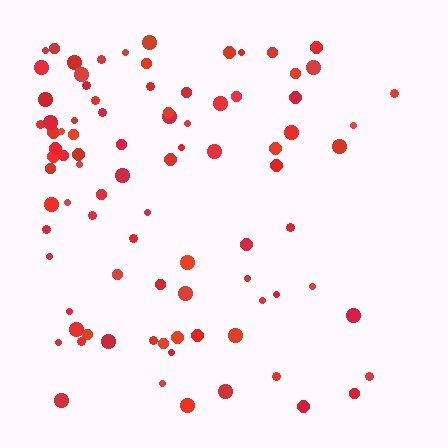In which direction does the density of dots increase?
From right to left, with the left side densest.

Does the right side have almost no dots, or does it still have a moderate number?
Still a moderate number, just noticeably fewer than the left.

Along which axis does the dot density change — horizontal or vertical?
Horizontal.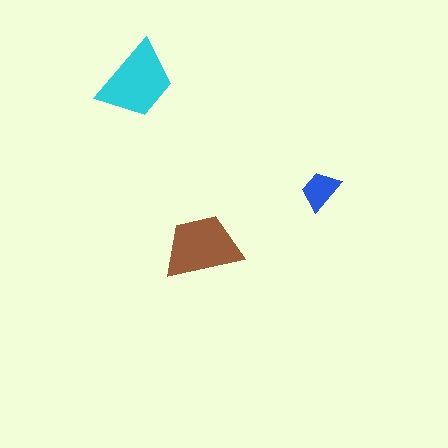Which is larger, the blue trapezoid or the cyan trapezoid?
The cyan one.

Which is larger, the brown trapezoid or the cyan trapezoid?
The cyan one.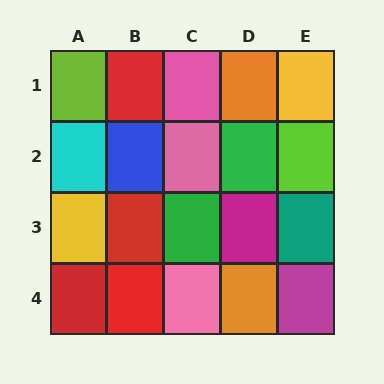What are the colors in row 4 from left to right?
Red, red, pink, orange, magenta.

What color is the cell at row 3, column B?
Red.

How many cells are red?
4 cells are red.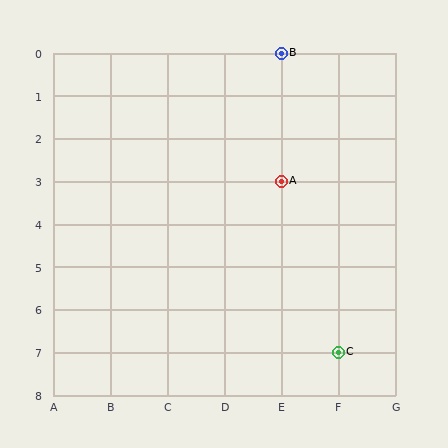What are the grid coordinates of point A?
Point A is at grid coordinates (E, 3).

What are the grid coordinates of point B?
Point B is at grid coordinates (E, 0).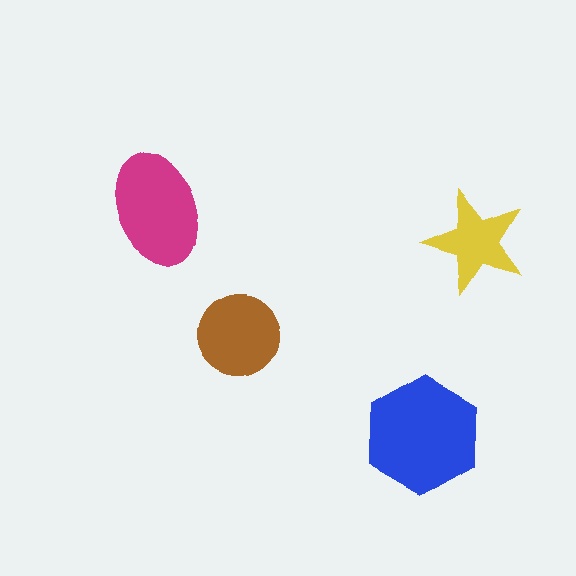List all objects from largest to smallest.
The blue hexagon, the magenta ellipse, the brown circle, the yellow star.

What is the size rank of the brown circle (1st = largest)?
3rd.